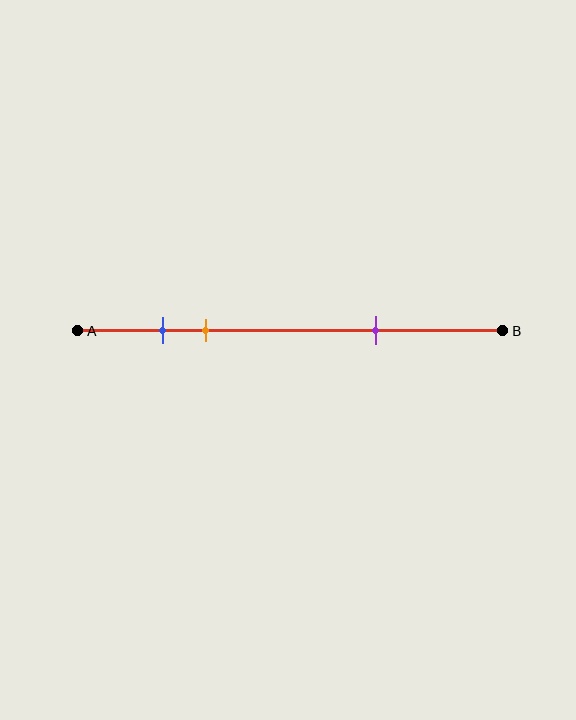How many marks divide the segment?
There are 3 marks dividing the segment.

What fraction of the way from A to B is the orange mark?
The orange mark is approximately 30% (0.3) of the way from A to B.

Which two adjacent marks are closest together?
The blue and orange marks are the closest adjacent pair.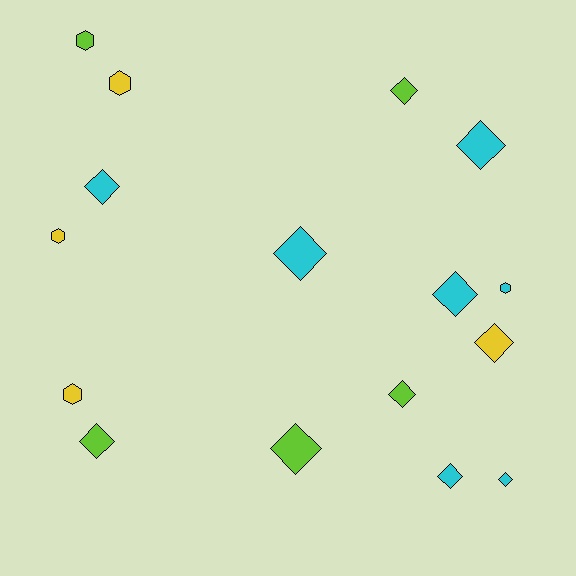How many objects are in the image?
There are 16 objects.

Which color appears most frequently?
Cyan, with 7 objects.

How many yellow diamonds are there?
There is 1 yellow diamond.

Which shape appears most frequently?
Diamond, with 11 objects.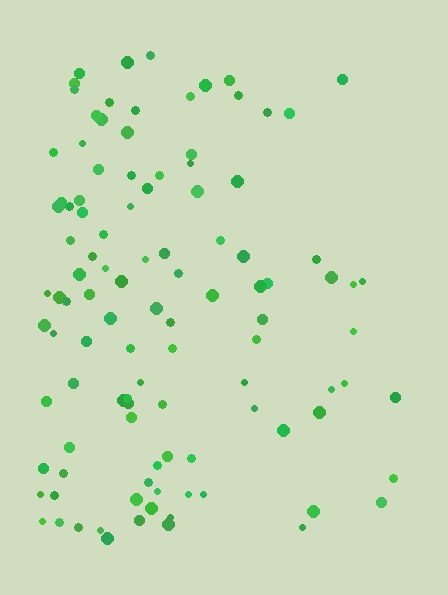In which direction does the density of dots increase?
From right to left, with the left side densest.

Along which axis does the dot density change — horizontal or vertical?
Horizontal.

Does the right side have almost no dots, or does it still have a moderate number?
Still a moderate number, just noticeably fewer than the left.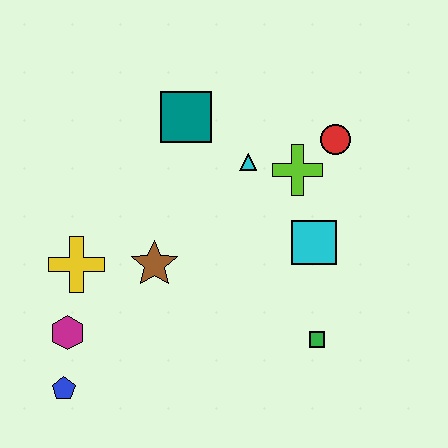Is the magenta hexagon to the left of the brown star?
Yes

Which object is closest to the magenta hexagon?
The blue pentagon is closest to the magenta hexagon.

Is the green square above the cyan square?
No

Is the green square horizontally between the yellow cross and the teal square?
No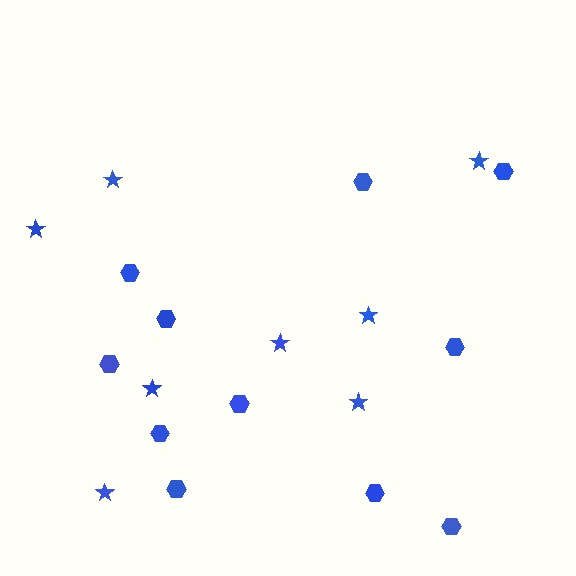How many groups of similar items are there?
There are 2 groups: one group of hexagons (11) and one group of stars (8).